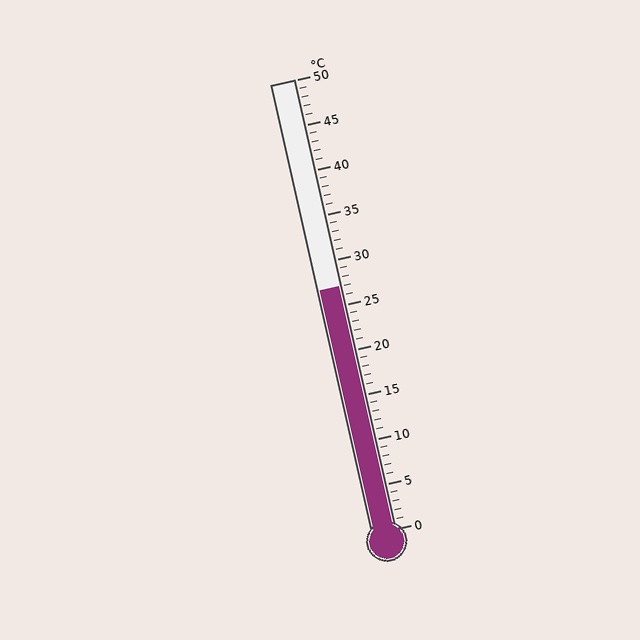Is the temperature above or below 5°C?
The temperature is above 5°C.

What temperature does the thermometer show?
The thermometer shows approximately 27°C.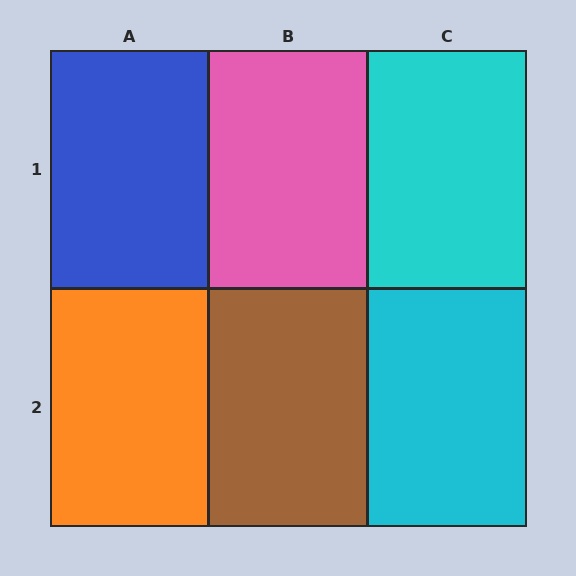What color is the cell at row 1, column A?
Blue.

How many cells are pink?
1 cell is pink.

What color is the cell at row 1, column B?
Pink.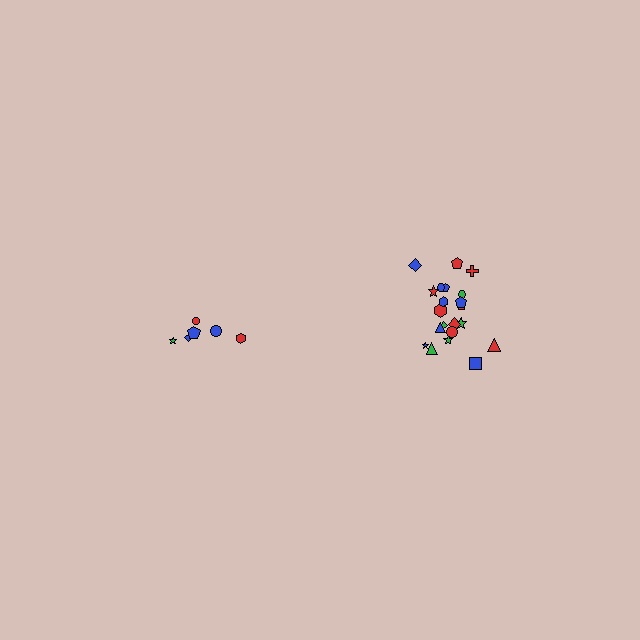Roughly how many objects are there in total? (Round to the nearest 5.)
Roughly 30 objects in total.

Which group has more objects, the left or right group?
The right group.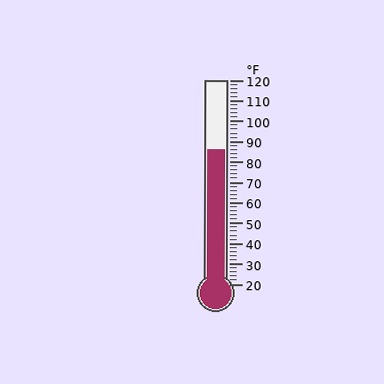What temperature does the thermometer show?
The thermometer shows approximately 86°F.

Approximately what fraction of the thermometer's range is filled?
The thermometer is filled to approximately 65% of its range.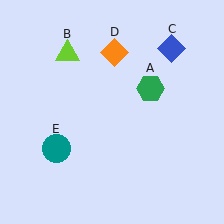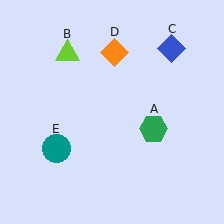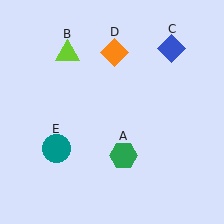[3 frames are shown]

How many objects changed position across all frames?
1 object changed position: green hexagon (object A).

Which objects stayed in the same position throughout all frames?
Lime triangle (object B) and blue diamond (object C) and orange diamond (object D) and teal circle (object E) remained stationary.